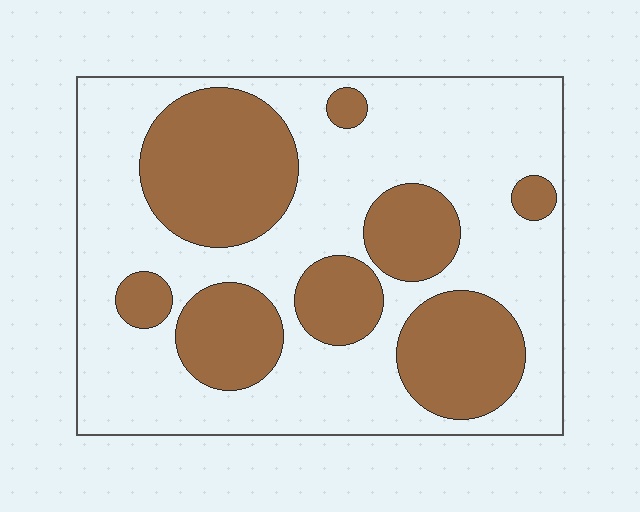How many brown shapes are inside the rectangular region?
8.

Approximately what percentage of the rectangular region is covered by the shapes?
Approximately 35%.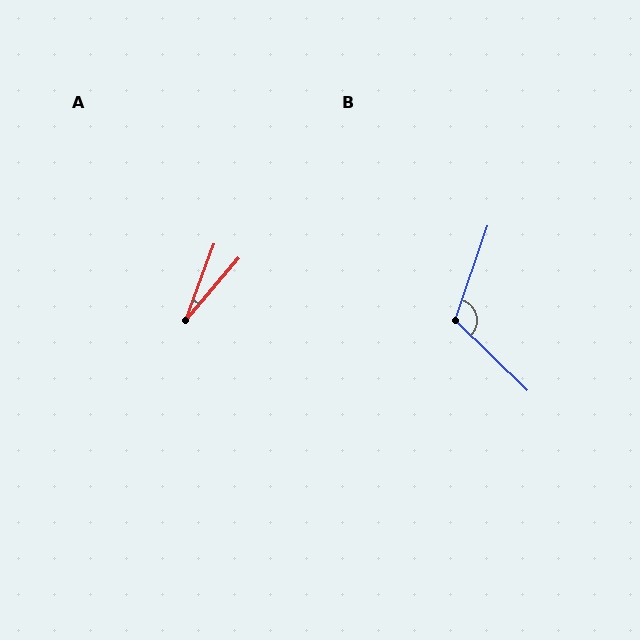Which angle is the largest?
B, at approximately 115 degrees.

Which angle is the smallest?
A, at approximately 20 degrees.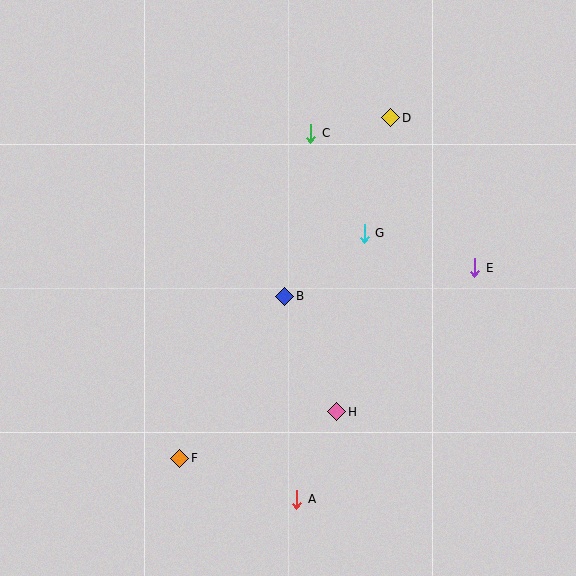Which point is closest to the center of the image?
Point B at (285, 296) is closest to the center.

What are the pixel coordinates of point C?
Point C is at (311, 133).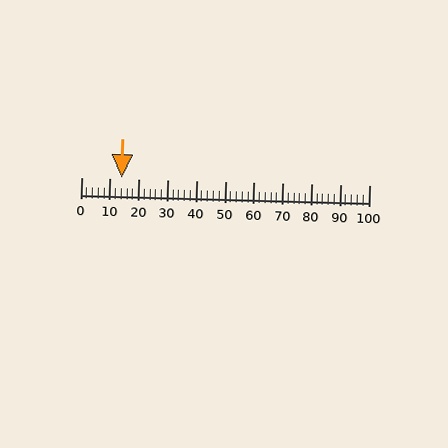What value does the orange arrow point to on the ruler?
The orange arrow points to approximately 14.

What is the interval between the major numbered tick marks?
The major tick marks are spaced 10 units apart.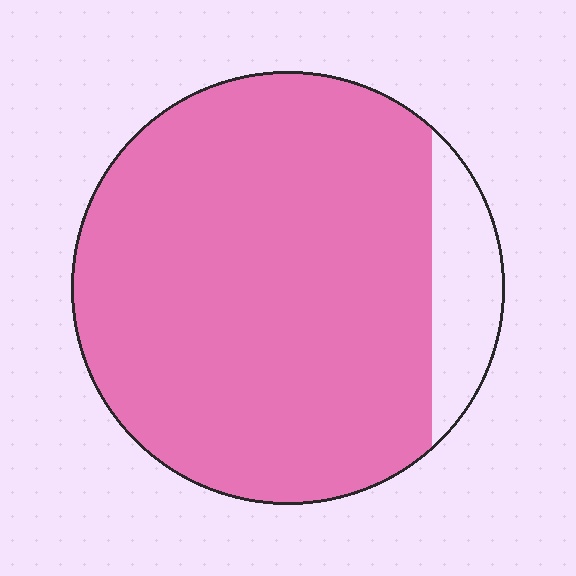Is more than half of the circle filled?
Yes.